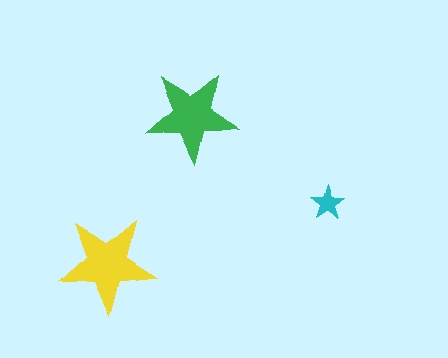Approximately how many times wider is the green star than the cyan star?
About 2.5 times wider.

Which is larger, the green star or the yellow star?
The yellow one.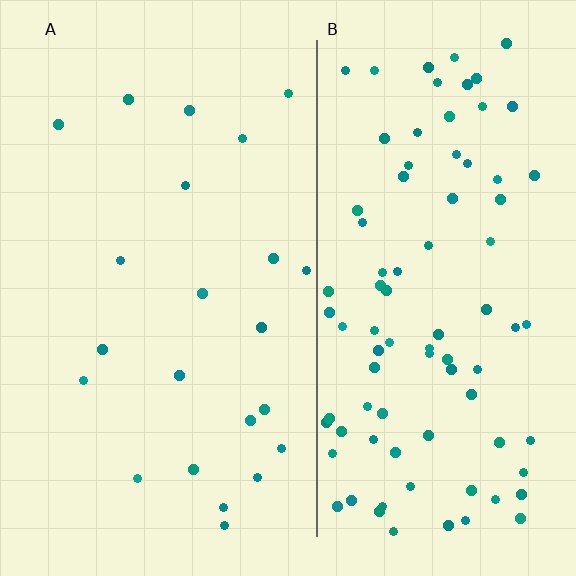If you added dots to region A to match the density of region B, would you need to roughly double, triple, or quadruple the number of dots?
Approximately quadruple.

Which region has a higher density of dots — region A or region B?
B (the right).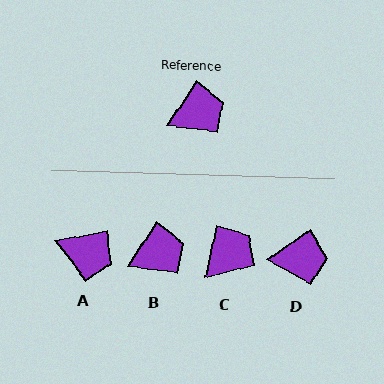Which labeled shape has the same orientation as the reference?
B.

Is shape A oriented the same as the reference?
No, it is off by about 45 degrees.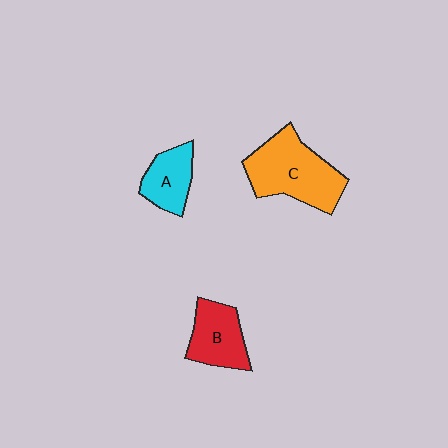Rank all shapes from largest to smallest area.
From largest to smallest: C (orange), B (red), A (cyan).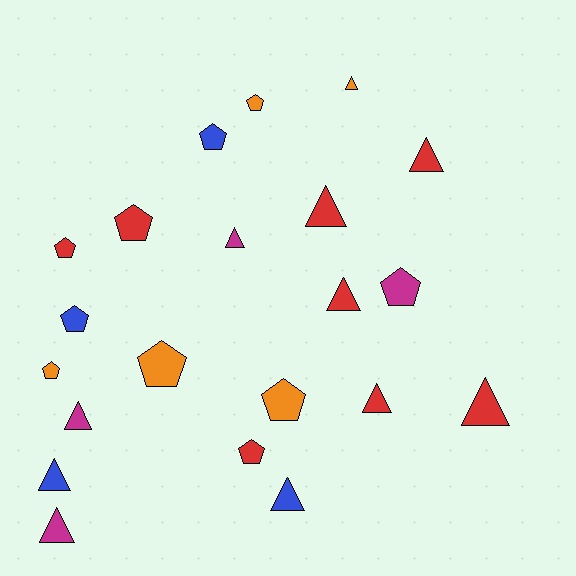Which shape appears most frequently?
Triangle, with 11 objects.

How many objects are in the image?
There are 21 objects.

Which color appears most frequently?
Red, with 8 objects.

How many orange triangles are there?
There is 1 orange triangle.